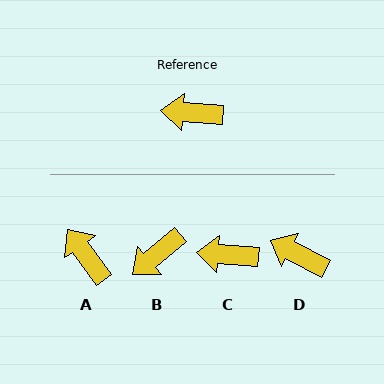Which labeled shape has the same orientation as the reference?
C.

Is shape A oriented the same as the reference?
No, it is off by about 50 degrees.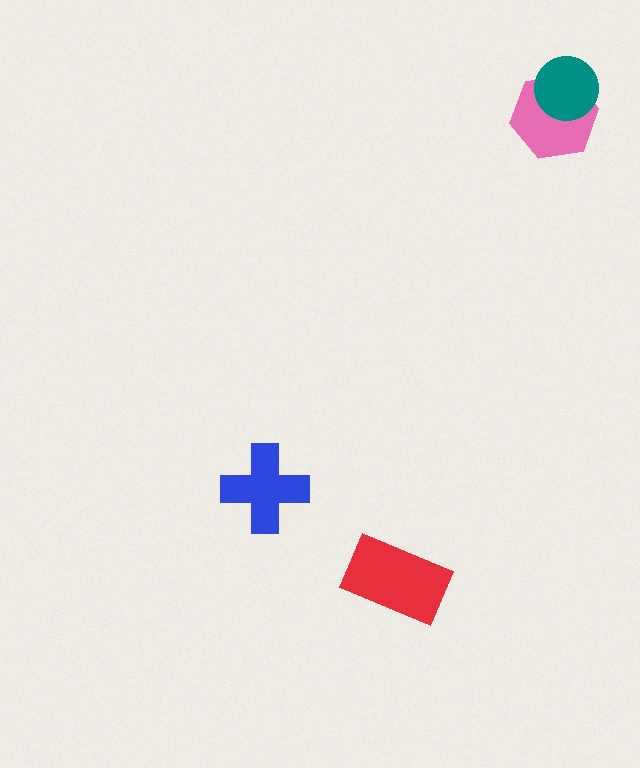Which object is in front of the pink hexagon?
The teal circle is in front of the pink hexagon.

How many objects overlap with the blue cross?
0 objects overlap with the blue cross.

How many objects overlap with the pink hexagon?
1 object overlaps with the pink hexagon.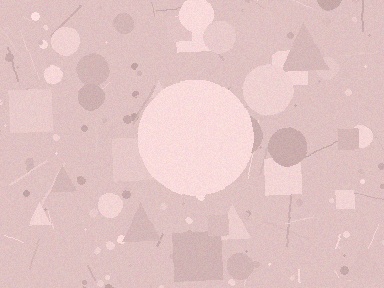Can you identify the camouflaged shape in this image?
The camouflaged shape is a circle.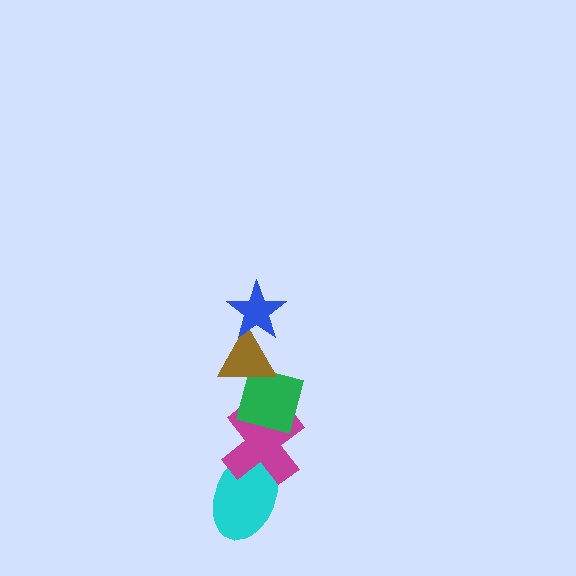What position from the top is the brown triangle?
The brown triangle is 2nd from the top.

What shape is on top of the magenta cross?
The green square is on top of the magenta cross.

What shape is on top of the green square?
The brown triangle is on top of the green square.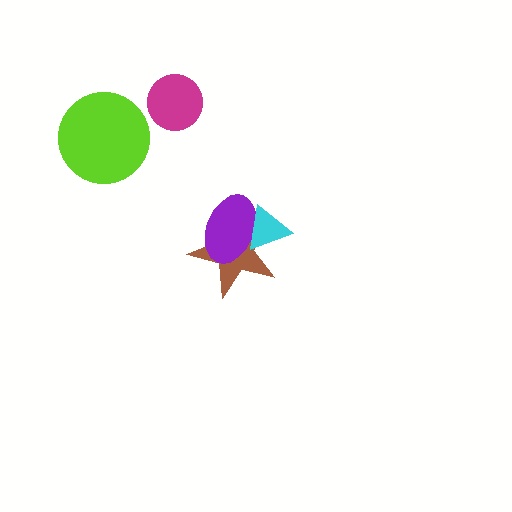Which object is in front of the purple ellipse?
The cyan triangle is in front of the purple ellipse.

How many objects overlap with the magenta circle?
0 objects overlap with the magenta circle.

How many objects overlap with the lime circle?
0 objects overlap with the lime circle.